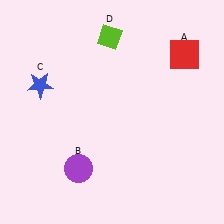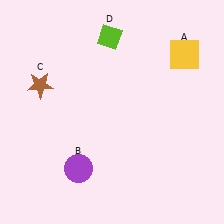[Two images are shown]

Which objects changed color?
A changed from red to yellow. C changed from blue to brown.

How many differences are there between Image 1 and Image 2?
There are 2 differences between the two images.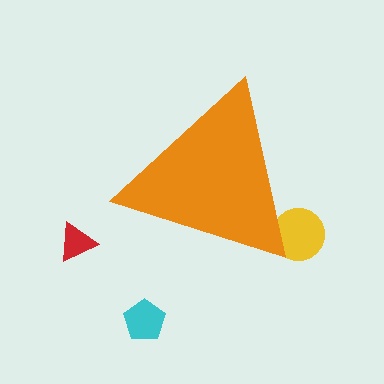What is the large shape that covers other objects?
An orange triangle.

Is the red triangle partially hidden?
No, the red triangle is fully visible.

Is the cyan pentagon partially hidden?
No, the cyan pentagon is fully visible.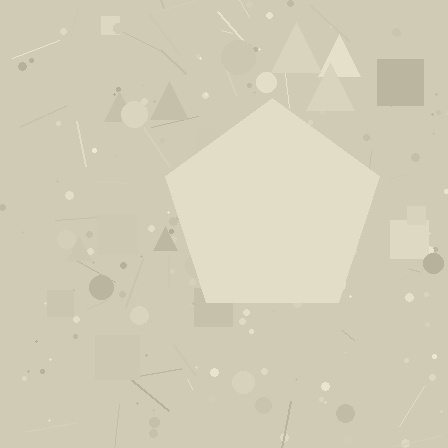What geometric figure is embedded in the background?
A pentagon is embedded in the background.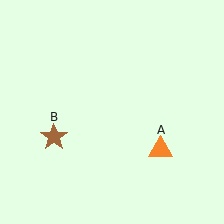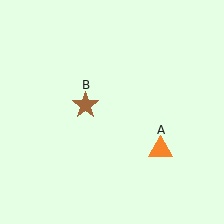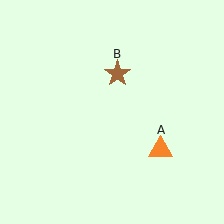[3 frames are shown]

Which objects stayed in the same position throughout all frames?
Orange triangle (object A) remained stationary.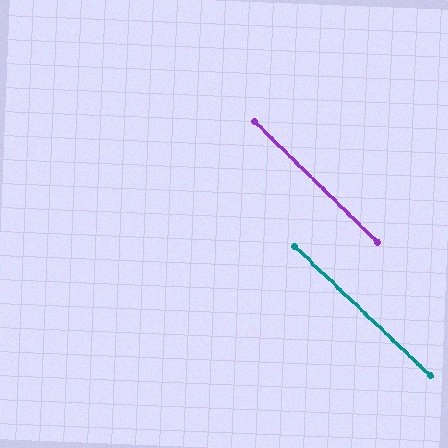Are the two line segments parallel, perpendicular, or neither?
Parallel — their directions differ by only 0.8°.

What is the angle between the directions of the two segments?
Approximately 1 degree.